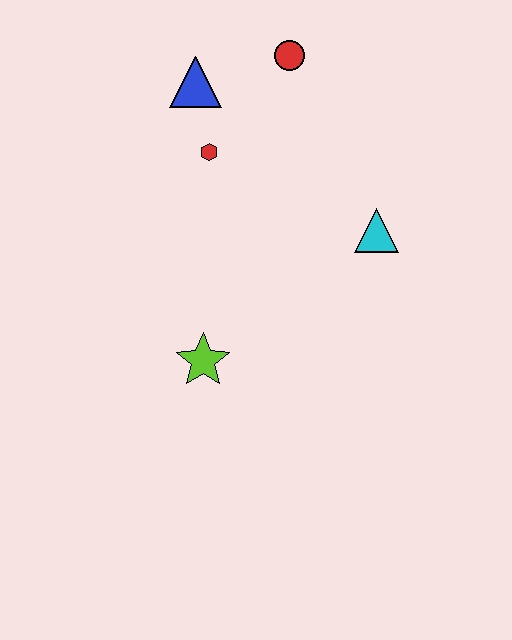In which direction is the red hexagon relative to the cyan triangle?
The red hexagon is to the left of the cyan triangle.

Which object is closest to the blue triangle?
The red hexagon is closest to the blue triangle.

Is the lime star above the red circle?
No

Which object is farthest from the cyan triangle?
The blue triangle is farthest from the cyan triangle.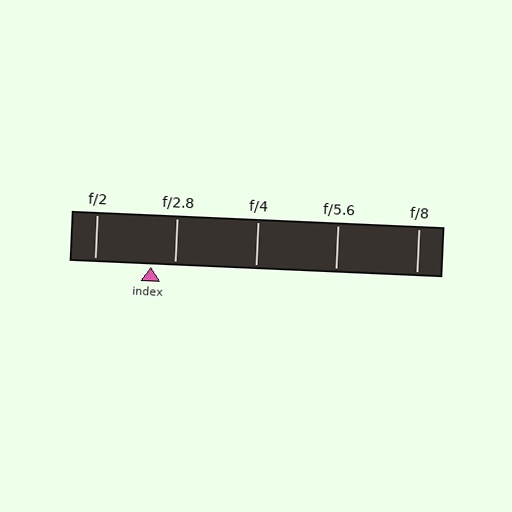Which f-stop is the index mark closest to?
The index mark is closest to f/2.8.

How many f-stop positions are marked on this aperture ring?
There are 5 f-stop positions marked.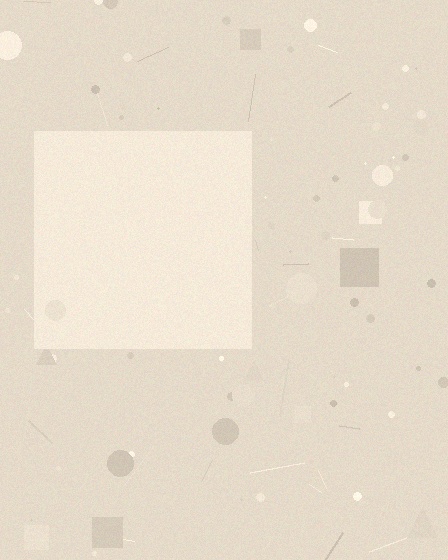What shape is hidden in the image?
A square is hidden in the image.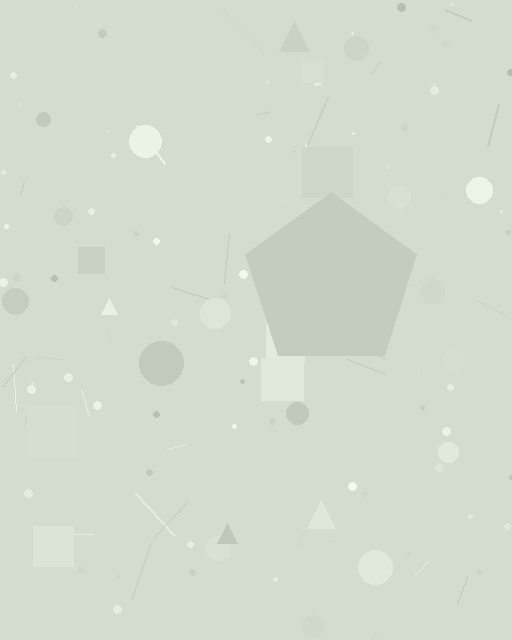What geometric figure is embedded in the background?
A pentagon is embedded in the background.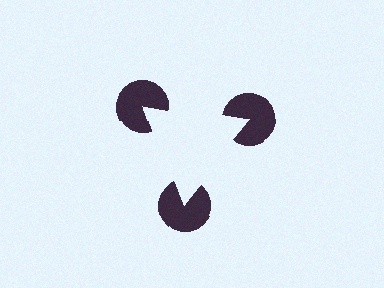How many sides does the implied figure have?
3 sides.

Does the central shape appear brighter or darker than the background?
It typically appears slightly brighter than the background, even though no actual brightness change is drawn.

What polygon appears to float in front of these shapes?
An illusory triangle — its edges are inferred from the aligned wedge cuts in the pac-man discs, not physically drawn.